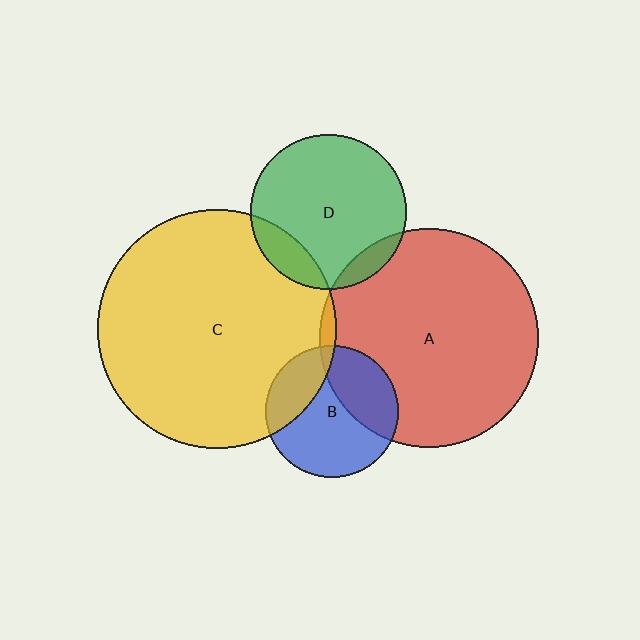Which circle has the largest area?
Circle C (yellow).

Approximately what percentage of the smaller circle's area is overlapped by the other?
Approximately 5%.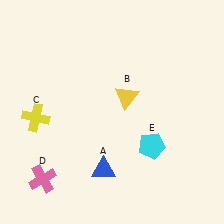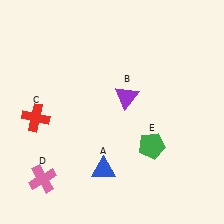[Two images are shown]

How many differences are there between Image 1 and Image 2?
There are 3 differences between the two images.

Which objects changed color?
B changed from yellow to purple. C changed from yellow to red. E changed from cyan to green.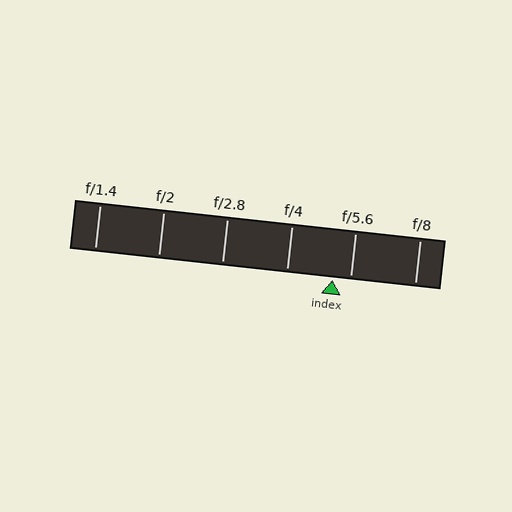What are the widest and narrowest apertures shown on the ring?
The widest aperture shown is f/1.4 and the narrowest is f/8.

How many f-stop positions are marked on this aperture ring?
There are 6 f-stop positions marked.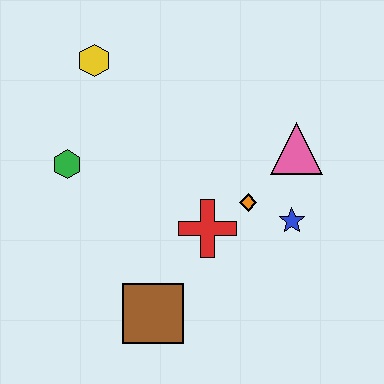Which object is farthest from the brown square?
The yellow hexagon is farthest from the brown square.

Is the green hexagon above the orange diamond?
Yes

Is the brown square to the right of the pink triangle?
No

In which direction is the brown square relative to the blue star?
The brown square is to the left of the blue star.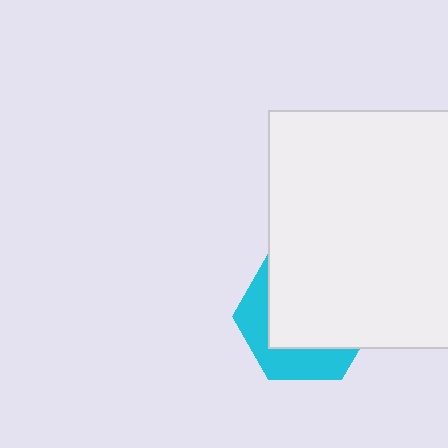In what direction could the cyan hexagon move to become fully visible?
The cyan hexagon could move toward the lower-left. That would shift it out from behind the white rectangle entirely.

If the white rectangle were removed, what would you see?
You would see the complete cyan hexagon.